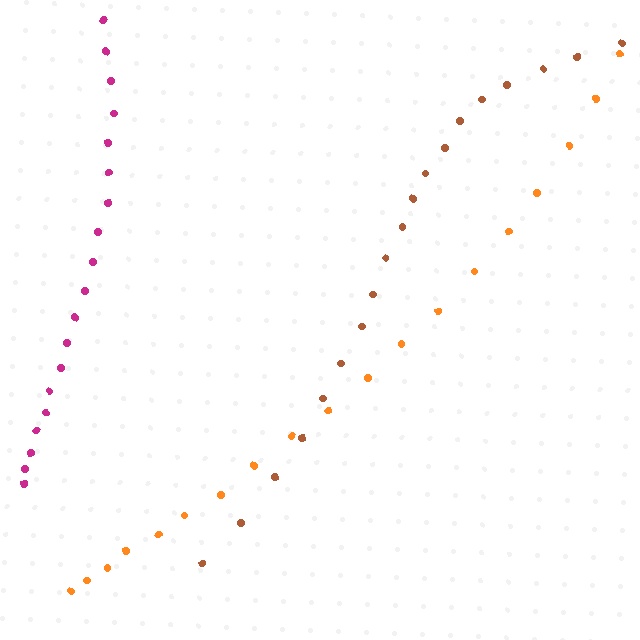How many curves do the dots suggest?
There are 3 distinct paths.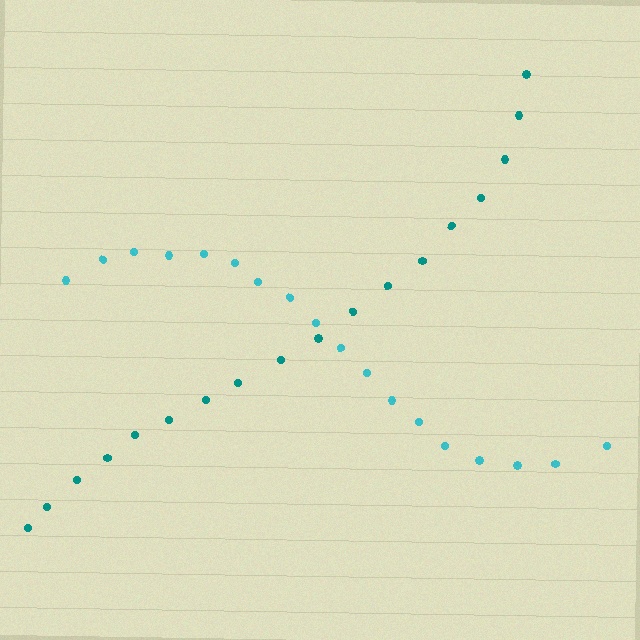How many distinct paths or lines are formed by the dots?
There are 2 distinct paths.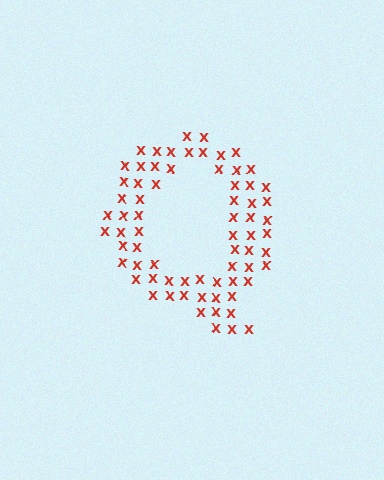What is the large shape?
The large shape is the letter Q.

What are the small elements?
The small elements are letter X's.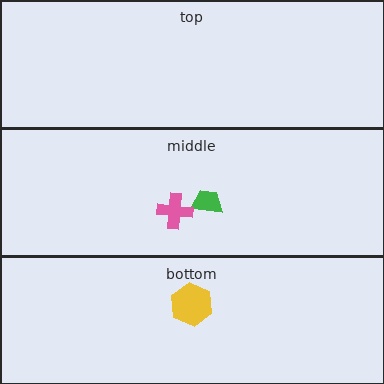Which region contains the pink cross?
The middle region.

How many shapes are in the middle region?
2.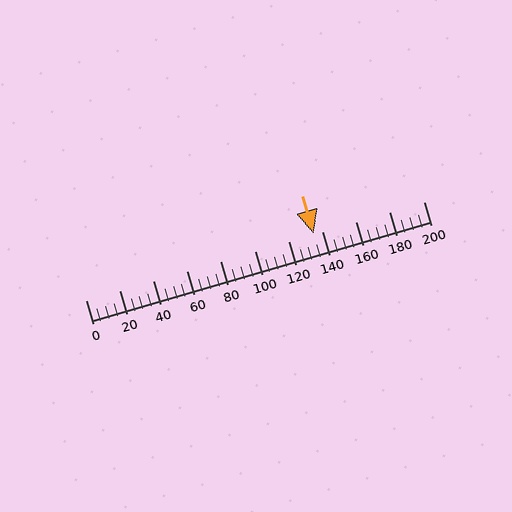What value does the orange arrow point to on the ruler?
The orange arrow points to approximately 135.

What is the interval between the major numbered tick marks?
The major tick marks are spaced 20 units apart.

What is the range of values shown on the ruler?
The ruler shows values from 0 to 200.